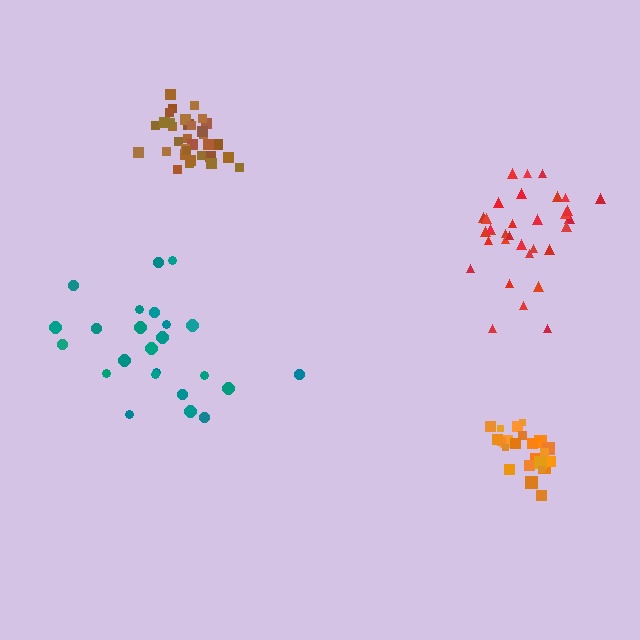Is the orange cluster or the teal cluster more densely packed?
Orange.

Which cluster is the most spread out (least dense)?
Teal.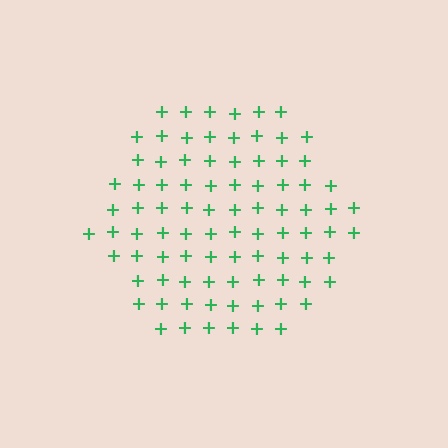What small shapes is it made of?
It is made of small plus signs.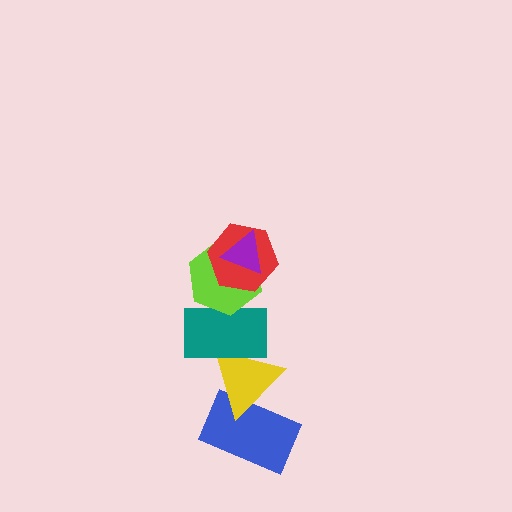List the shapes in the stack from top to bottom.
From top to bottom: the purple triangle, the red hexagon, the lime hexagon, the teal rectangle, the yellow triangle, the blue rectangle.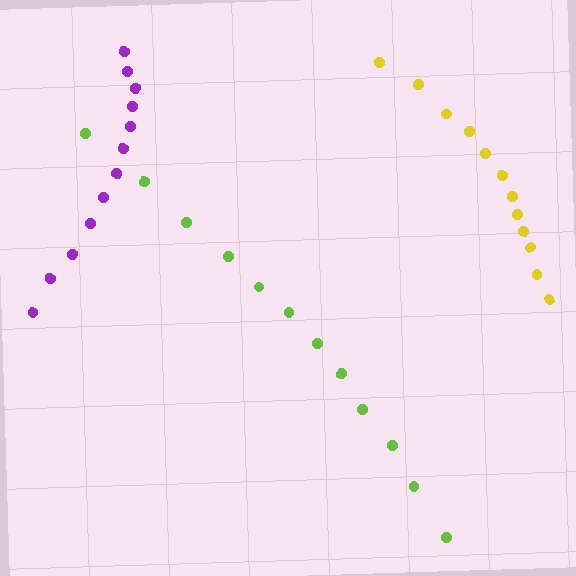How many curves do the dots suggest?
There are 3 distinct paths.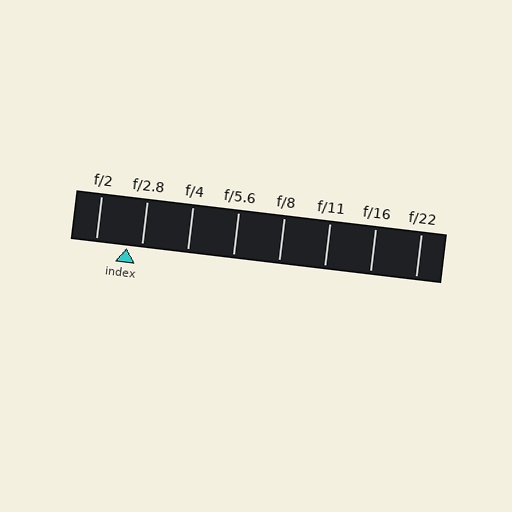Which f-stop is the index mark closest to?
The index mark is closest to f/2.8.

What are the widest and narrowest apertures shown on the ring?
The widest aperture shown is f/2 and the narrowest is f/22.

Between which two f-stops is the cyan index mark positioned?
The index mark is between f/2 and f/2.8.